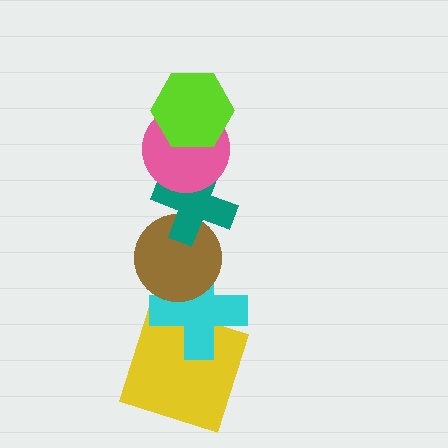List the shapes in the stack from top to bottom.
From top to bottom: the lime hexagon, the pink circle, the teal cross, the brown circle, the cyan cross, the yellow square.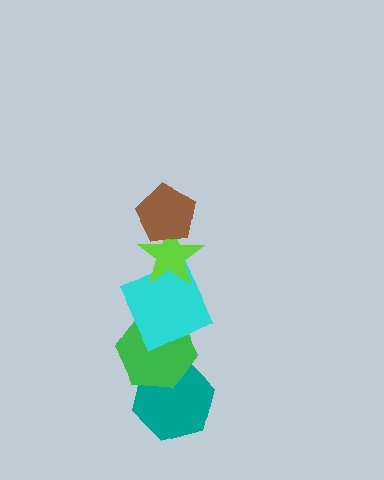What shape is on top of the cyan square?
The lime star is on top of the cyan square.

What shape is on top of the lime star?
The brown pentagon is on top of the lime star.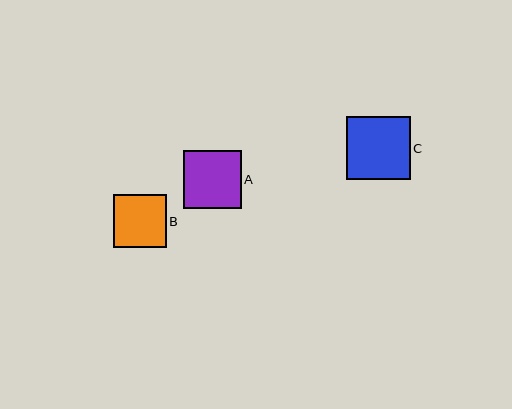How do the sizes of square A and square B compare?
Square A and square B are approximately the same size.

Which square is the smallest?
Square B is the smallest with a size of approximately 53 pixels.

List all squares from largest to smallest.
From largest to smallest: C, A, B.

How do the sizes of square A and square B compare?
Square A and square B are approximately the same size.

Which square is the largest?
Square C is the largest with a size of approximately 63 pixels.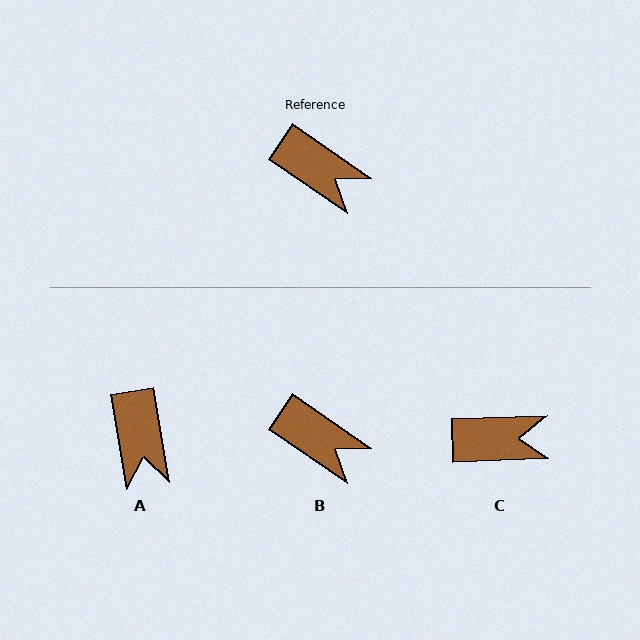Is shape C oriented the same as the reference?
No, it is off by about 36 degrees.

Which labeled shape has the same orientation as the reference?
B.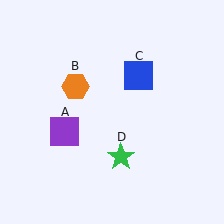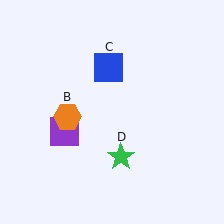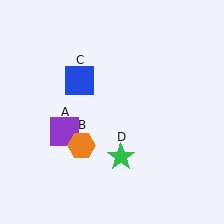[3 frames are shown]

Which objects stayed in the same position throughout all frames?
Purple square (object A) and green star (object D) remained stationary.